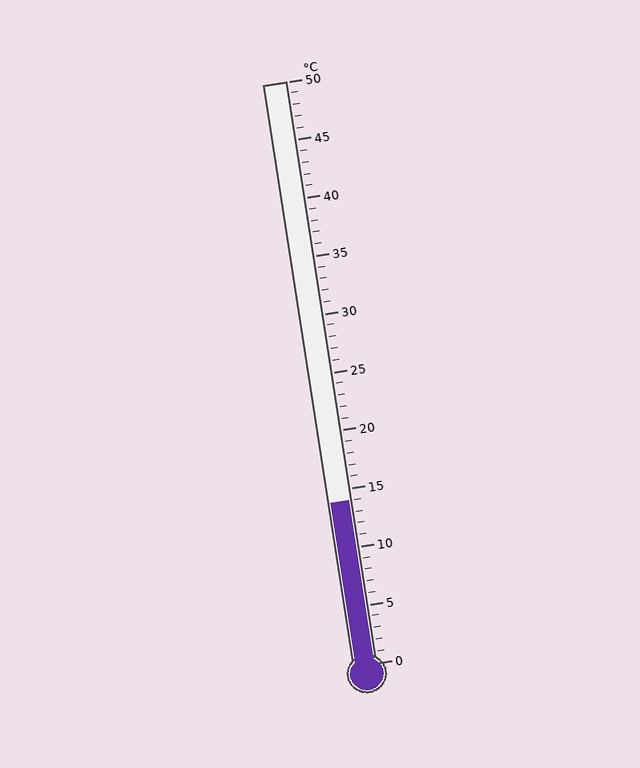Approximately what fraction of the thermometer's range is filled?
The thermometer is filled to approximately 30% of its range.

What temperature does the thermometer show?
The thermometer shows approximately 14°C.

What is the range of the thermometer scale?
The thermometer scale ranges from 0°C to 50°C.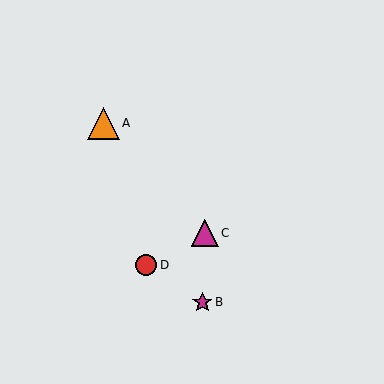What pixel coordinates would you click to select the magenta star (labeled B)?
Click at (202, 303) to select the magenta star B.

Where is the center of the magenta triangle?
The center of the magenta triangle is at (205, 233).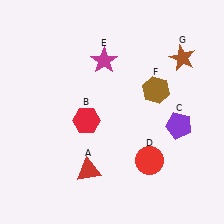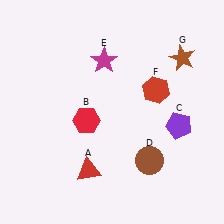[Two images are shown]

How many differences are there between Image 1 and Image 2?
There are 2 differences between the two images.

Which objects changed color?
D changed from red to brown. F changed from brown to red.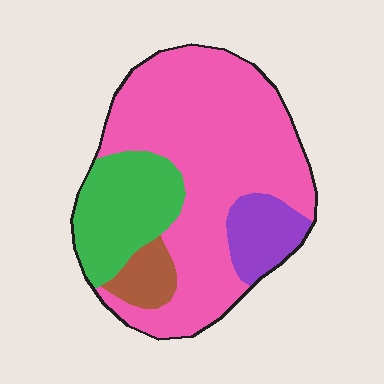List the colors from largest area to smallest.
From largest to smallest: pink, green, purple, brown.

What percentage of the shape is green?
Green takes up between a sixth and a third of the shape.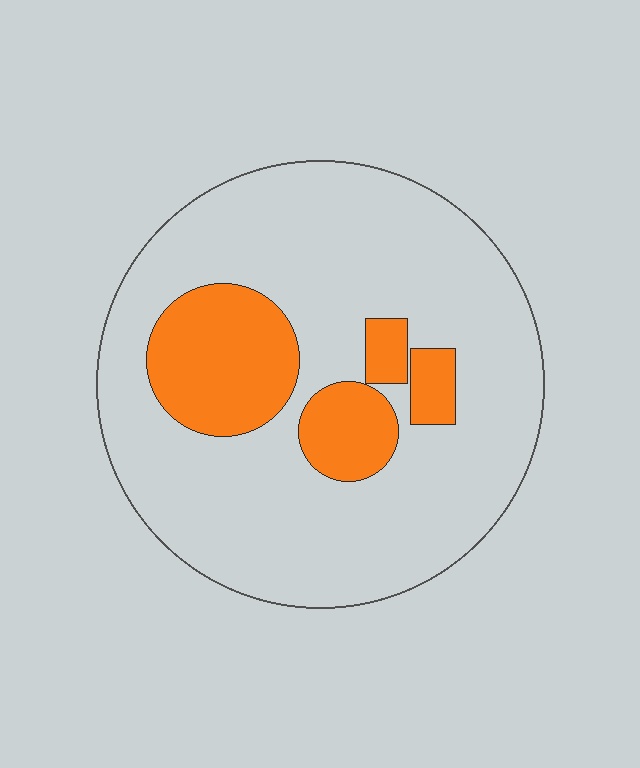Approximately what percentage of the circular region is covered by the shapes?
Approximately 20%.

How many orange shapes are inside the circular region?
4.